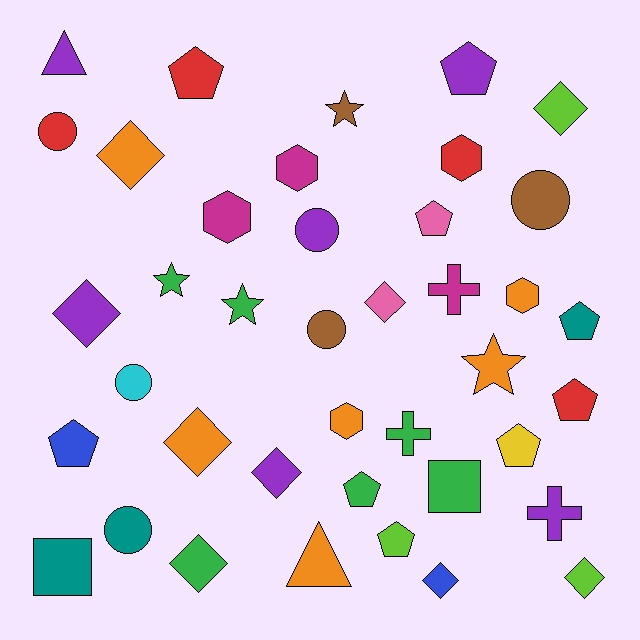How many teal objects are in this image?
There are 3 teal objects.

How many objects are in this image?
There are 40 objects.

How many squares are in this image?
There are 2 squares.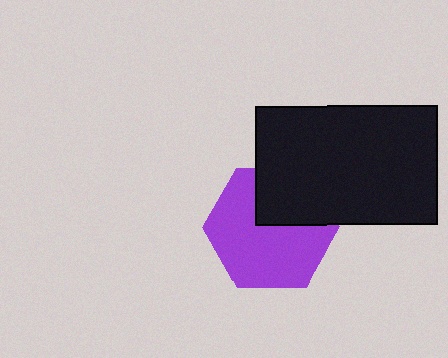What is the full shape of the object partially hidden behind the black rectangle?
The partially hidden object is a purple hexagon.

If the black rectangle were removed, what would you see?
You would see the complete purple hexagon.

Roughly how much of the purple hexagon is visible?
Most of it is visible (roughly 69%).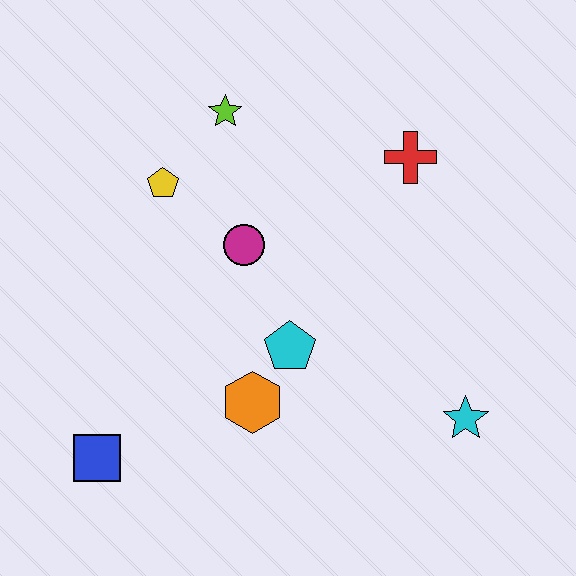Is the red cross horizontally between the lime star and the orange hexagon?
No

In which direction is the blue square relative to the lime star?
The blue square is below the lime star.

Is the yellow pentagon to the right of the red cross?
No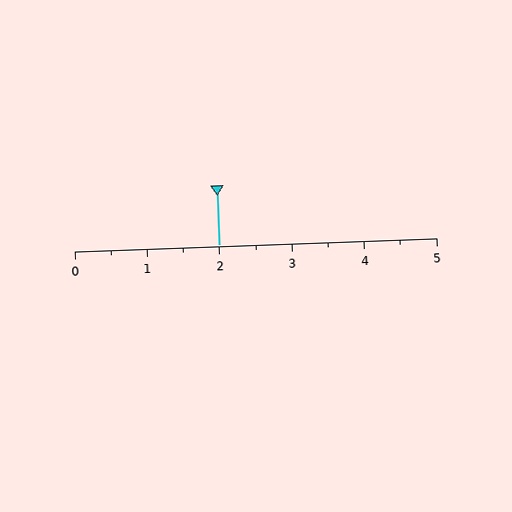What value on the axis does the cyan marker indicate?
The marker indicates approximately 2.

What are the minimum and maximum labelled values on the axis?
The axis runs from 0 to 5.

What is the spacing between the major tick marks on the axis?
The major ticks are spaced 1 apart.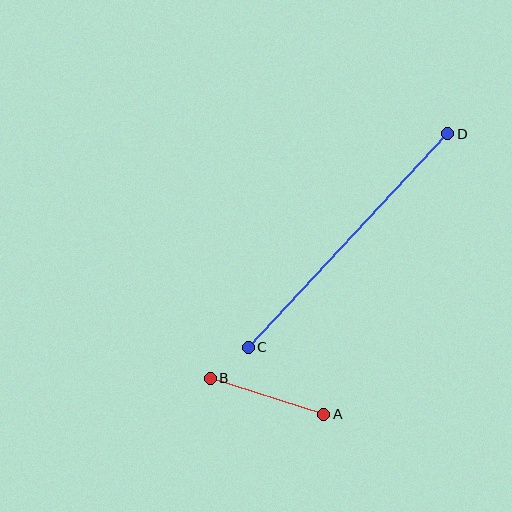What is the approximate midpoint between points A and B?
The midpoint is at approximately (267, 396) pixels.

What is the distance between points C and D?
The distance is approximately 292 pixels.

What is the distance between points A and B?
The distance is approximately 119 pixels.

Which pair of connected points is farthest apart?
Points C and D are farthest apart.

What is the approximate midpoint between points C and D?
The midpoint is at approximately (348, 241) pixels.